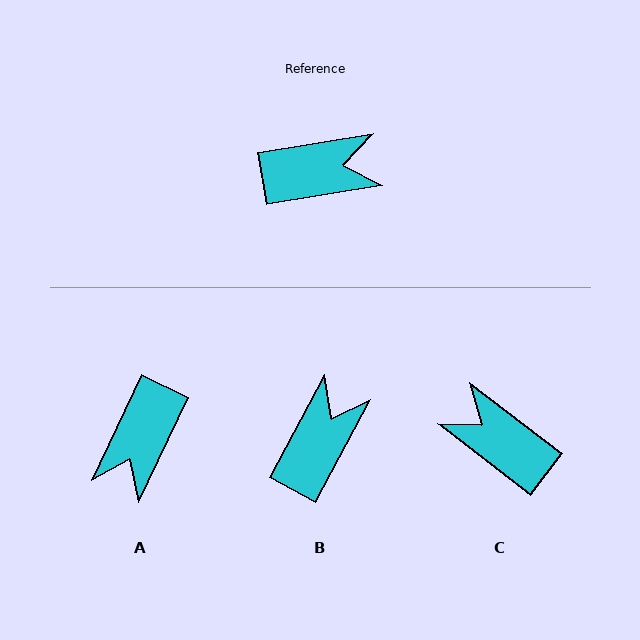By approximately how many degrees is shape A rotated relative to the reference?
Approximately 125 degrees clockwise.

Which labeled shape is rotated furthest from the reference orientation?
C, about 133 degrees away.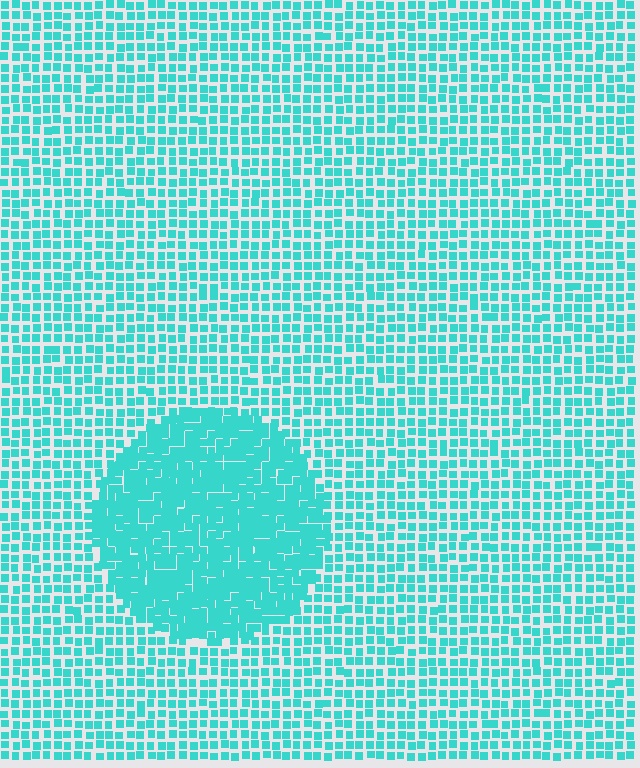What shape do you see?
I see a circle.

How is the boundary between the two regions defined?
The boundary is defined by a change in element density (approximately 1.8x ratio). All elements are the same color, size, and shape.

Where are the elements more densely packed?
The elements are more densely packed inside the circle boundary.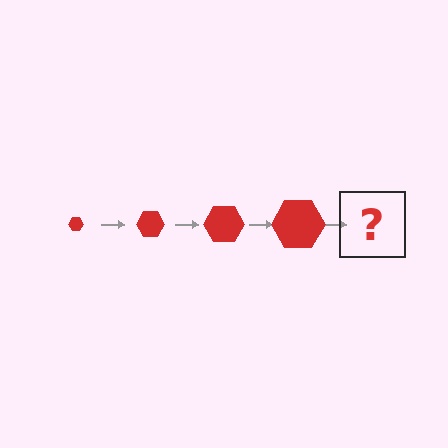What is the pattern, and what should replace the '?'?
The pattern is that the hexagon gets progressively larger each step. The '?' should be a red hexagon, larger than the previous one.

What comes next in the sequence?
The next element should be a red hexagon, larger than the previous one.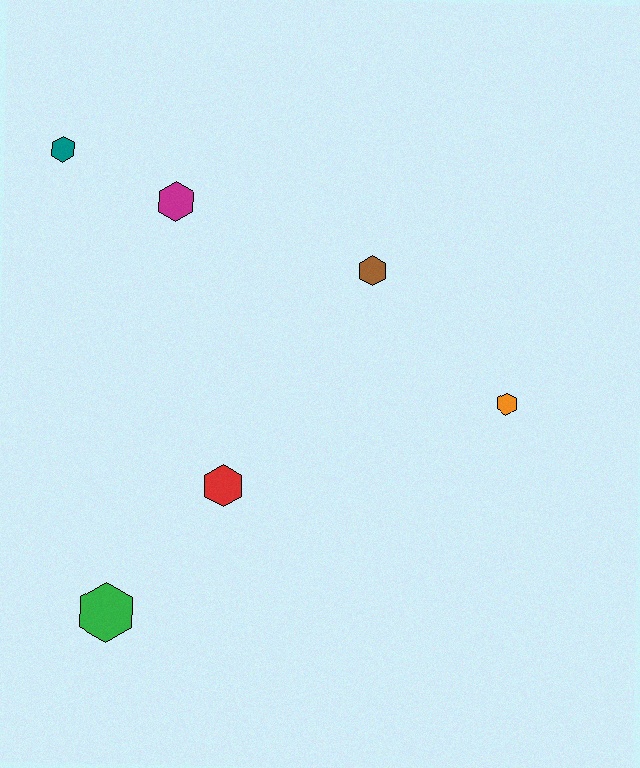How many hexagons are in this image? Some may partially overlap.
There are 6 hexagons.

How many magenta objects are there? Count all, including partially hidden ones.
There is 1 magenta object.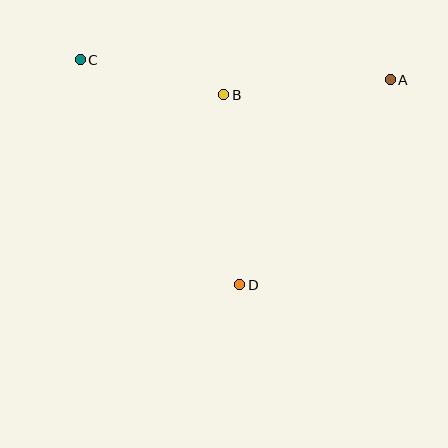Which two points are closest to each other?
Points B and C are closest to each other.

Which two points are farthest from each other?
Points A and C are farthest from each other.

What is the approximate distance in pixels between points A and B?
The distance between A and B is approximately 167 pixels.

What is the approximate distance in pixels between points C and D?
The distance between C and D is approximately 276 pixels.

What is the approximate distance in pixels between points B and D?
The distance between B and D is approximately 191 pixels.